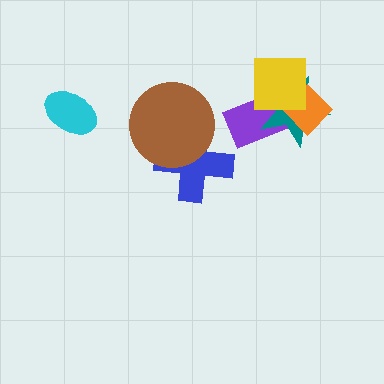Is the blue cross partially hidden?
Yes, it is partially covered by another shape.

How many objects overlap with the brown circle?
1 object overlaps with the brown circle.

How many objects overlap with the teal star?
3 objects overlap with the teal star.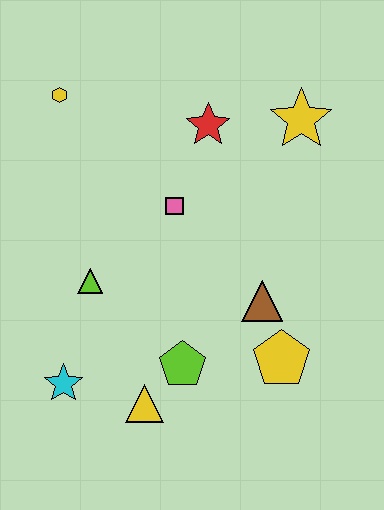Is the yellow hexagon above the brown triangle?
Yes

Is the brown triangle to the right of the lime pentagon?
Yes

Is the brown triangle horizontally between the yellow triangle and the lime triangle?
No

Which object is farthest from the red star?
The cyan star is farthest from the red star.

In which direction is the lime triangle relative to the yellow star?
The lime triangle is to the left of the yellow star.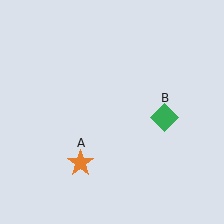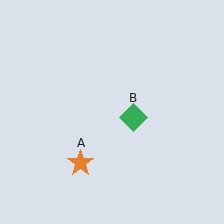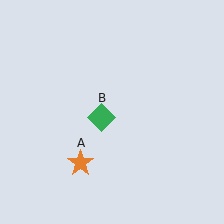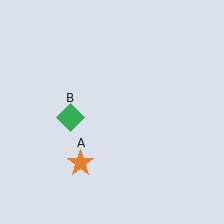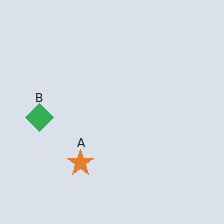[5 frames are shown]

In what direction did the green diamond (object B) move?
The green diamond (object B) moved left.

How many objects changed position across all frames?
1 object changed position: green diamond (object B).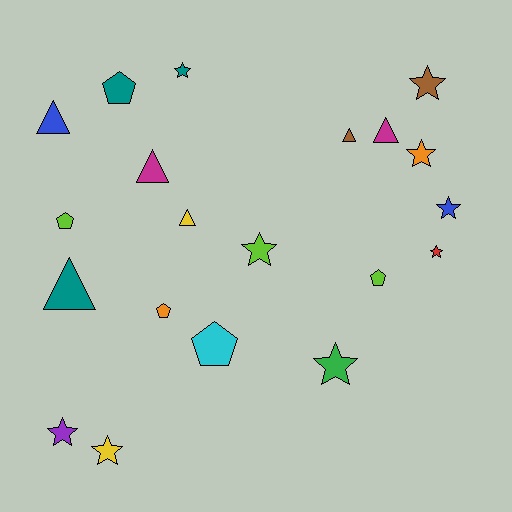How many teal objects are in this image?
There are 3 teal objects.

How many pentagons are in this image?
There are 5 pentagons.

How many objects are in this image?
There are 20 objects.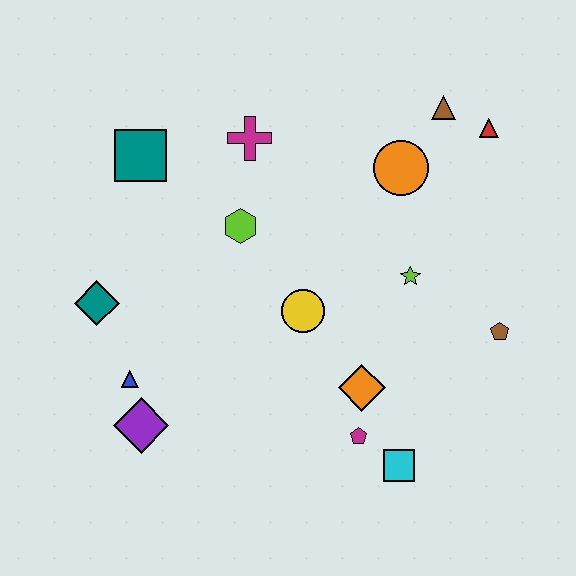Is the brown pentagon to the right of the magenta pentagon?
Yes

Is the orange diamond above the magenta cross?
No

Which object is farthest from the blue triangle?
The red triangle is farthest from the blue triangle.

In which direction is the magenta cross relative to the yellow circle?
The magenta cross is above the yellow circle.